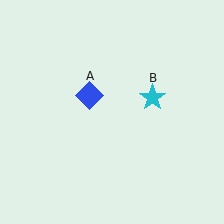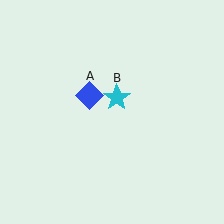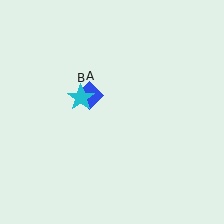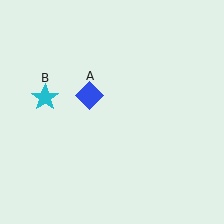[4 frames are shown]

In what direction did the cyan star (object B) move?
The cyan star (object B) moved left.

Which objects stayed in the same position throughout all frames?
Blue diamond (object A) remained stationary.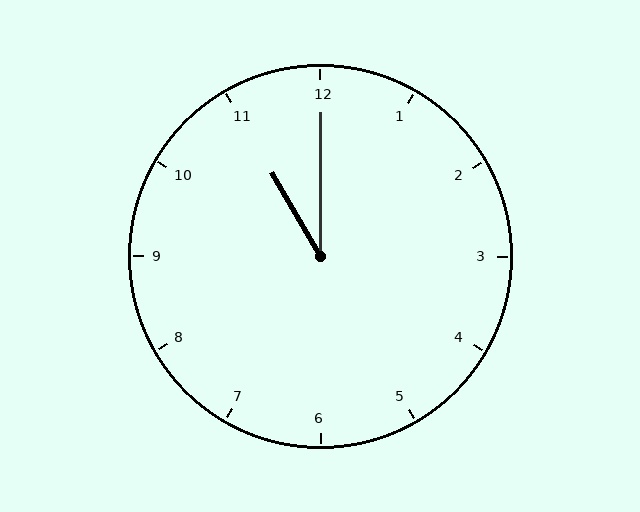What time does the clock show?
11:00.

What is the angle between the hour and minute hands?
Approximately 30 degrees.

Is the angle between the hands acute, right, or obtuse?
It is acute.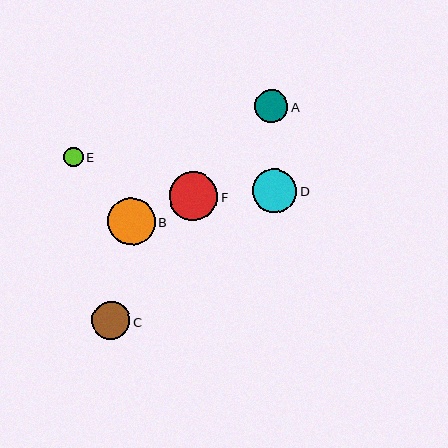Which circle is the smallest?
Circle E is the smallest with a size of approximately 19 pixels.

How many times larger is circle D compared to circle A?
Circle D is approximately 1.3 times the size of circle A.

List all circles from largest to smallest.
From largest to smallest: F, B, D, C, A, E.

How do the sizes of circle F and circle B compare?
Circle F and circle B are approximately the same size.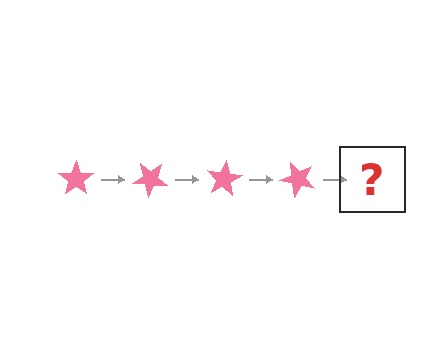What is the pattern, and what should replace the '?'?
The pattern is that the star rotates 40 degrees each step. The '?' should be a pink star rotated 160 degrees.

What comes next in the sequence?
The next element should be a pink star rotated 160 degrees.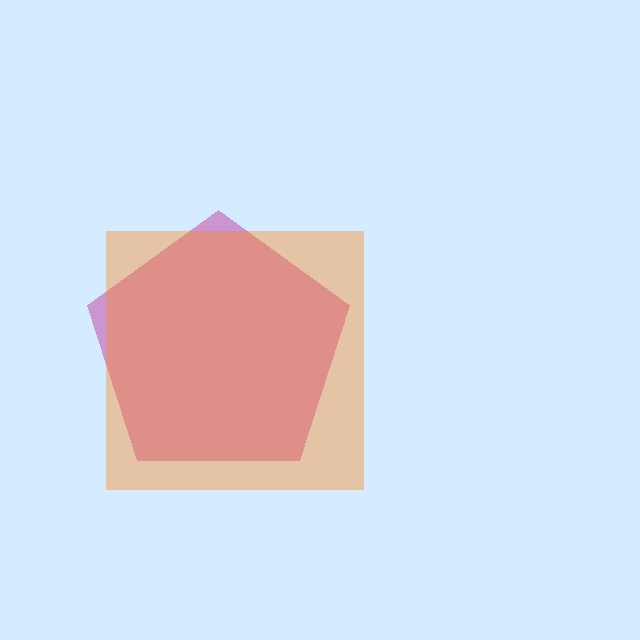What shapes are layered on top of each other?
The layered shapes are: a magenta pentagon, an orange square.